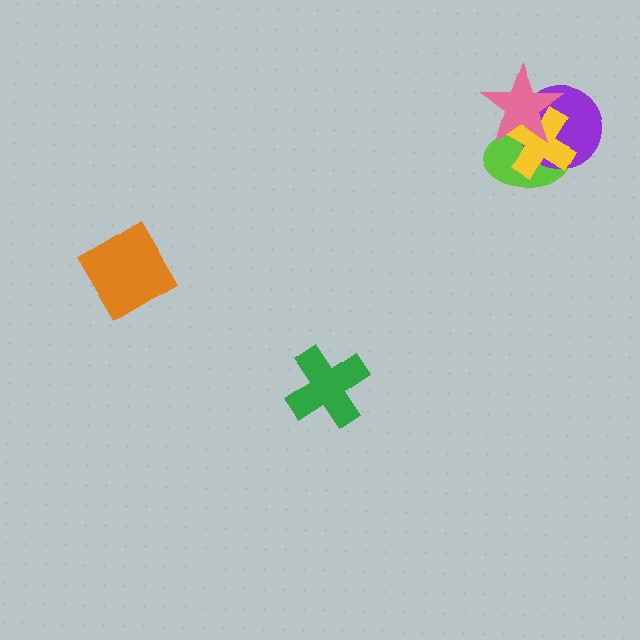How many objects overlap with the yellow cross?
3 objects overlap with the yellow cross.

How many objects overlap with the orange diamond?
0 objects overlap with the orange diamond.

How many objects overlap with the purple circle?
3 objects overlap with the purple circle.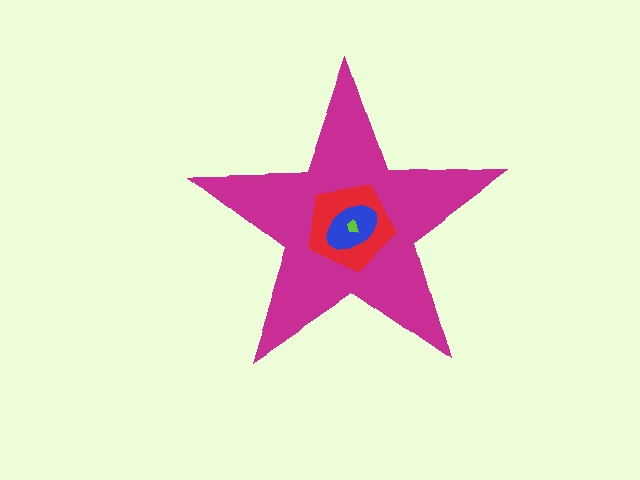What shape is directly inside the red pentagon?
The blue ellipse.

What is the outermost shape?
The magenta star.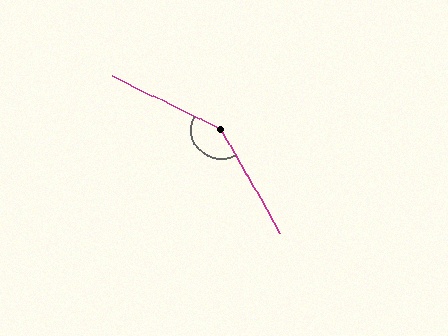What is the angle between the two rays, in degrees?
Approximately 146 degrees.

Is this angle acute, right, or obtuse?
It is obtuse.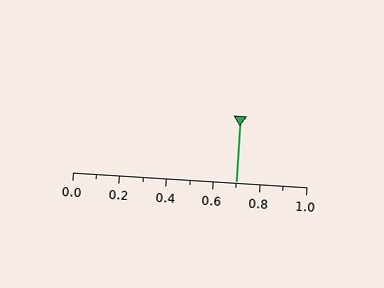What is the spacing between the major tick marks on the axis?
The major ticks are spaced 0.2 apart.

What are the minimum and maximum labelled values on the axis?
The axis runs from 0.0 to 1.0.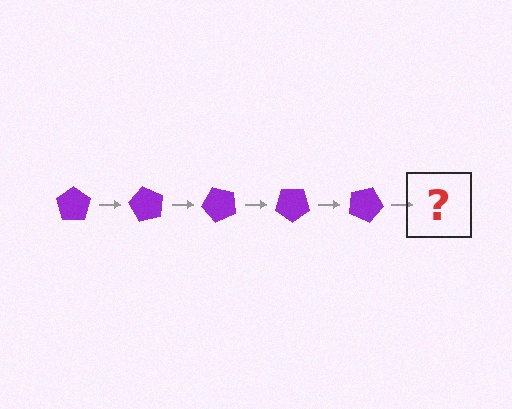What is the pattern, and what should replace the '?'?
The pattern is that the pentagon rotates 60 degrees each step. The '?' should be a purple pentagon rotated 300 degrees.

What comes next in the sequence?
The next element should be a purple pentagon rotated 300 degrees.